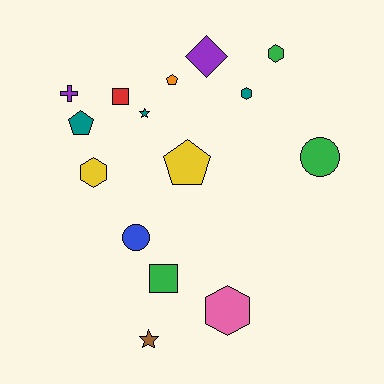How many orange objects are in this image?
There is 1 orange object.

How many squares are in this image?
There are 2 squares.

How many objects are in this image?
There are 15 objects.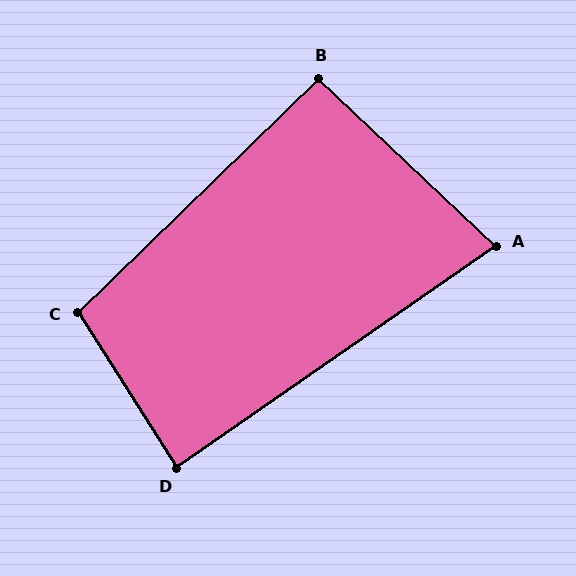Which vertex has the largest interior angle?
C, at approximately 102 degrees.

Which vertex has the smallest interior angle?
A, at approximately 78 degrees.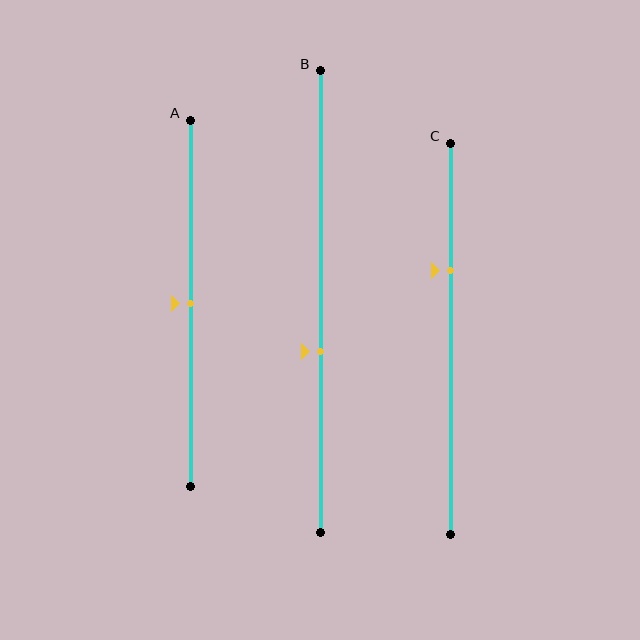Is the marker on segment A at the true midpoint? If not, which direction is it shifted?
Yes, the marker on segment A is at the true midpoint.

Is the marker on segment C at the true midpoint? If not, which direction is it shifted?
No, the marker on segment C is shifted upward by about 18% of the segment length.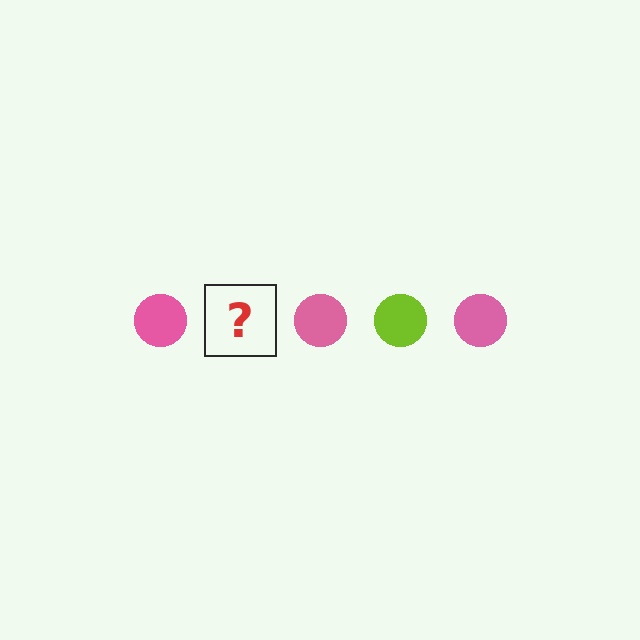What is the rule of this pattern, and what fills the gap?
The rule is that the pattern cycles through pink, lime circles. The gap should be filled with a lime circle.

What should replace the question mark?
The question mark should be replaced with a lime circle.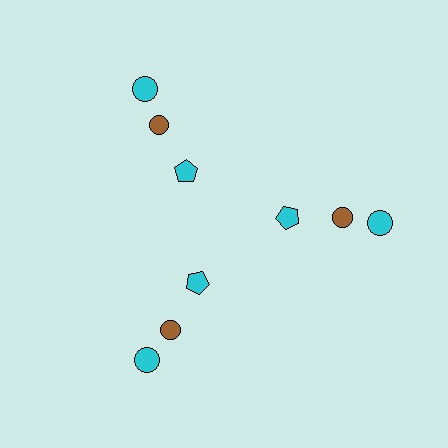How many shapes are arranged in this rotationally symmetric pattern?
There are 9 shapes, arranged in 3 groups of 3.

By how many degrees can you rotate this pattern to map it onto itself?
The pattern maps onto itself every 120 degrees of rotation.